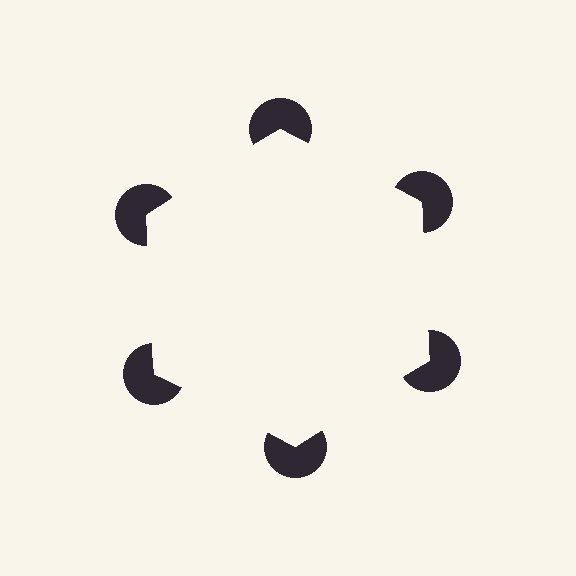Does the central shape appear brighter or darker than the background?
It typically appears slightly brighter than the background, even though no actual brightness change is drawn.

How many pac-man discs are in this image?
There are 6 — one at each vertex of the illusory hexagon.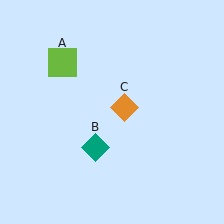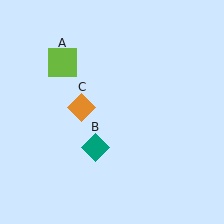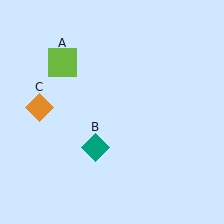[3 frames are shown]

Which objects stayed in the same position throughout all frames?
Lime square (object A) and teal diamond (object B) remained stationary.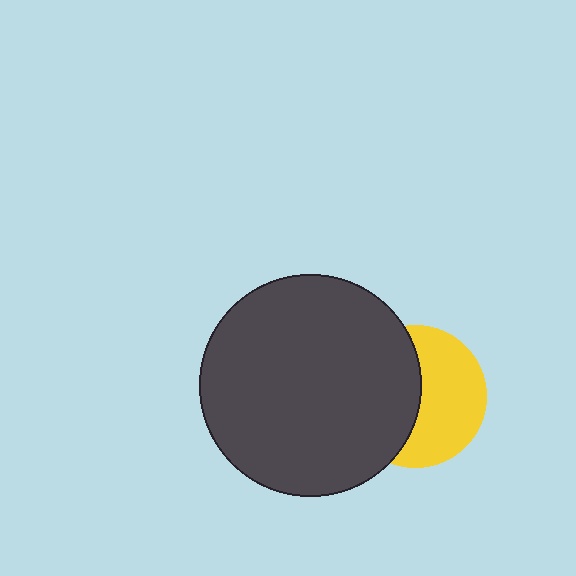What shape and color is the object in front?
The object in front is a dark gray circle.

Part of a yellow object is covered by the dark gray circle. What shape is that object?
It is a circle.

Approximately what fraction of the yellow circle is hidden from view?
Roughly 48% of the yellow circle is hidden behind the dark gray circle.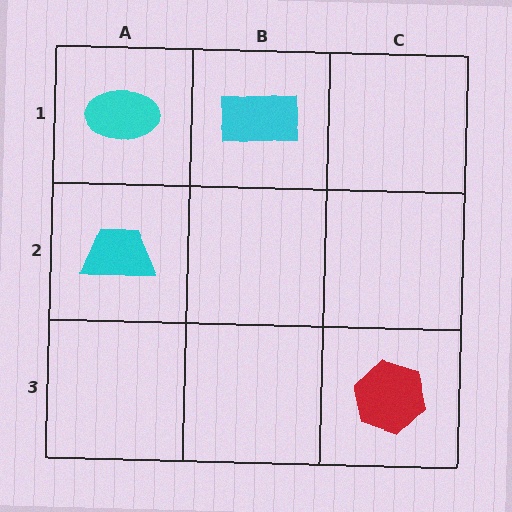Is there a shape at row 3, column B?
No, that cell is empty.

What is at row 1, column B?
A cyan rectangle.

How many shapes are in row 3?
1 shape.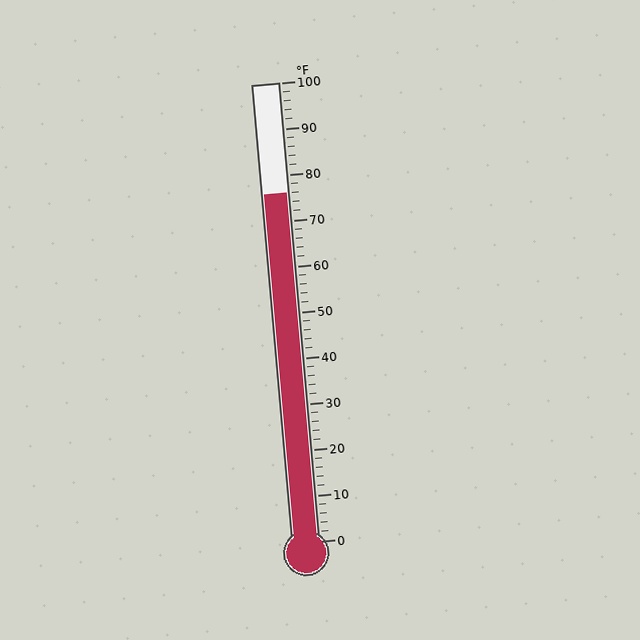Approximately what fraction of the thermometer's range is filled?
The thermometer is filled to approximately 75% of its range.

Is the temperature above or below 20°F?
The temperature is above 20°F.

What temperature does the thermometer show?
The thermometer shows approximately 76°F.